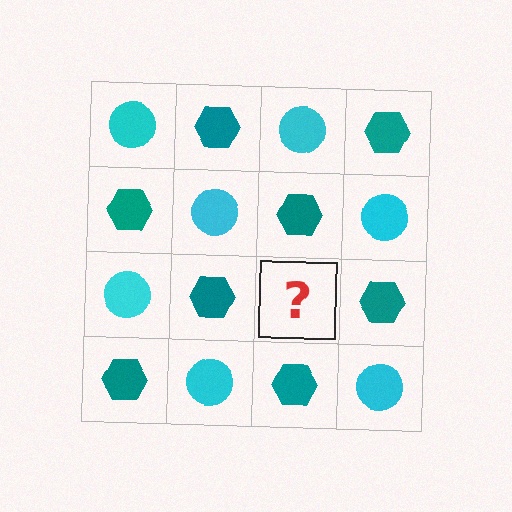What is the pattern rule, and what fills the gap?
The rule is that it alternates cyan circle and teal hexagon in a checkerboard pattern. The gap should be filled with a cyan circle.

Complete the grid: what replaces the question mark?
The question mark should be replaced with a cyan circle.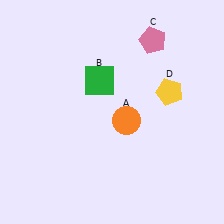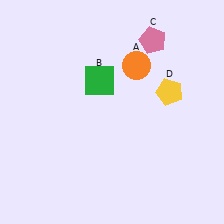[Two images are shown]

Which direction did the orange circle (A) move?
The orange circle (A) moved up.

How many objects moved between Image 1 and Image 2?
1 object moved between the two images.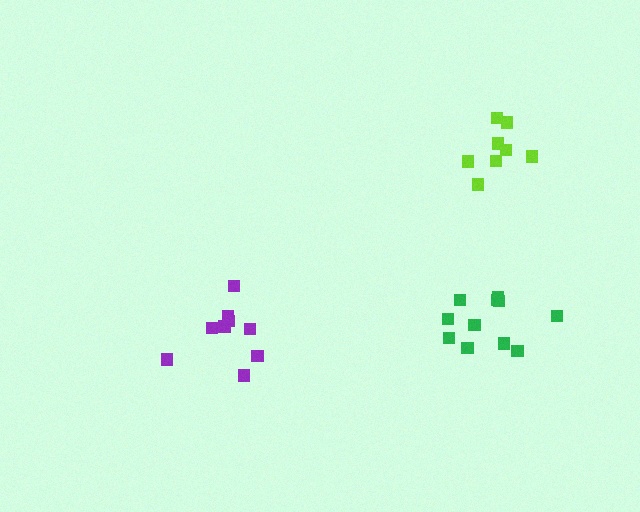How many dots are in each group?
Group 1: 8 dots, Group 2: 9 dots, Group 3: 11 dots (28 total).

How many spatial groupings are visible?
There are 3 spatial groupings.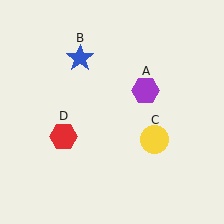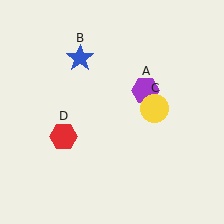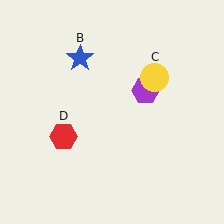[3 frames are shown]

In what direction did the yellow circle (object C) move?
The yellow circle (object C) moved up.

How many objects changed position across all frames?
1 object changed position: yellow circle (object C).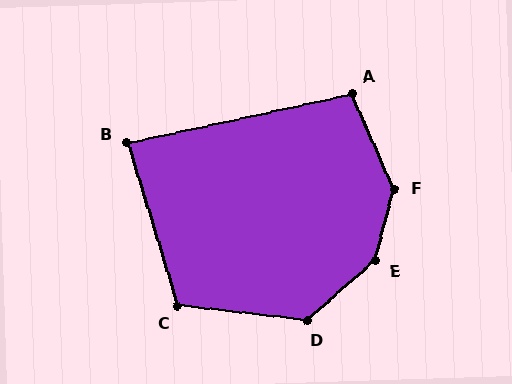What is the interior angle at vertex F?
Approximately 142 degrees (obtuse).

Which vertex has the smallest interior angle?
B, at approximately 85 degrees.